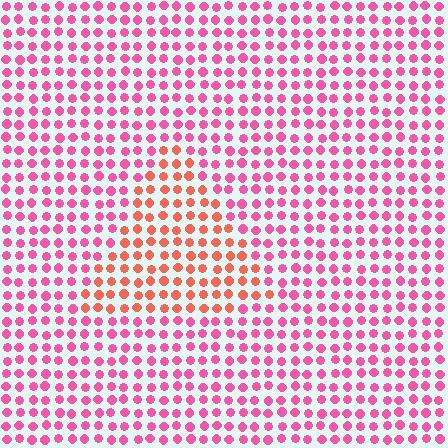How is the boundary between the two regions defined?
The boundary is defined purely by a slight shift in hue (about 37 degrees). Spacing, size, and orientation are identical on both sides.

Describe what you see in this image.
The image is filled with small pink elements in a uniform arrangement. A triangle-shaped region is visible where the elements are tinted to a slightly different hue, forming a subtle color boundary.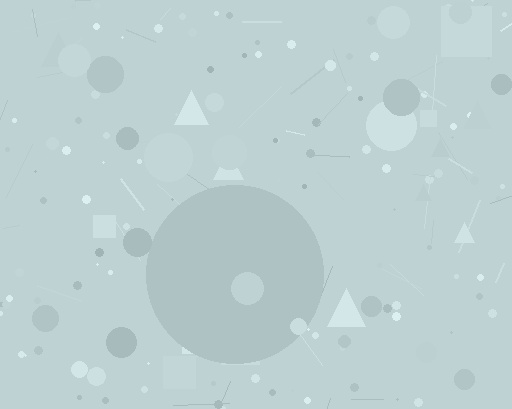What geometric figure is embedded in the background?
A circle is embedded in the background.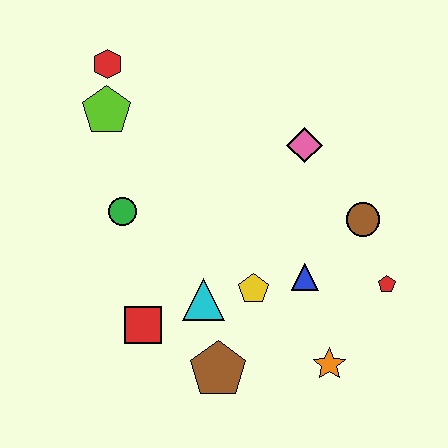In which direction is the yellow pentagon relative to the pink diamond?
The yellow pentagon is below the pink diamond.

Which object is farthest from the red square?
The red hexagon is farthest from the red square.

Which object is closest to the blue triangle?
The yellow pentagon is closest to the blue triangle.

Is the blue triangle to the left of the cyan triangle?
No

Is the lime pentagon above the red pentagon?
Yes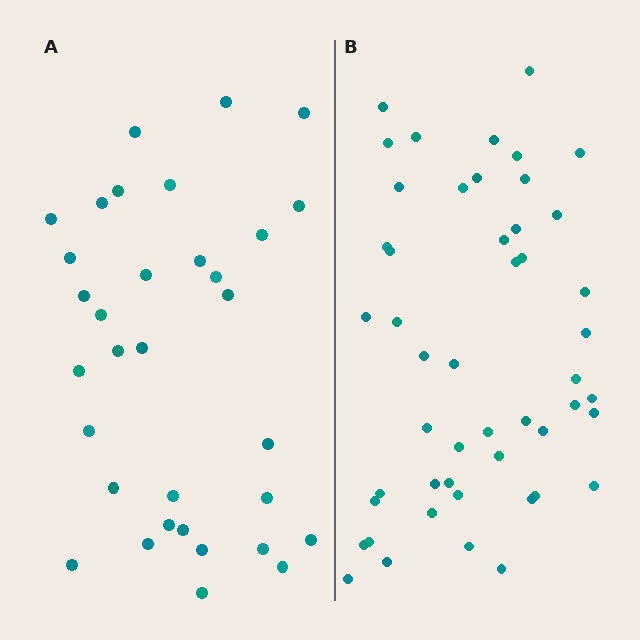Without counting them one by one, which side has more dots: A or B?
Region B (the right region) has more dots.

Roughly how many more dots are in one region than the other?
Region B has approximately 15 more dots than region A.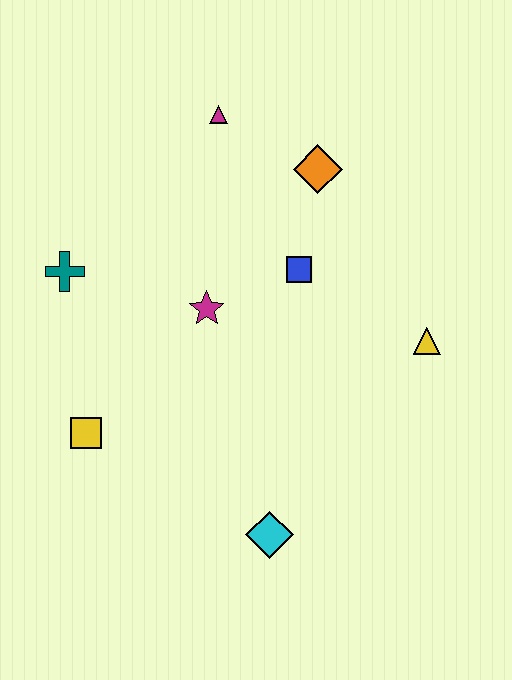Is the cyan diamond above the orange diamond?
No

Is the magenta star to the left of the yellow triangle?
Yes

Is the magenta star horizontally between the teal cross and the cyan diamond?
Yes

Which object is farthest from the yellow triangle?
The teal cross is farthest from the yellow triangle.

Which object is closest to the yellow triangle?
The blue square is closest to the yellow triangle.